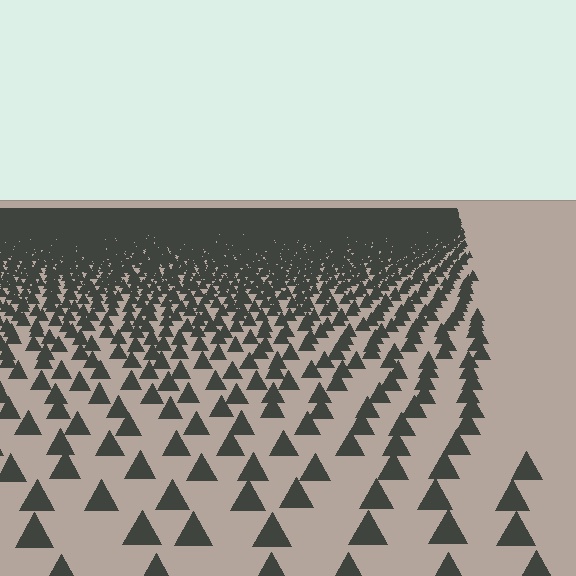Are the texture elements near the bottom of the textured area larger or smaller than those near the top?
Larger. Near the bottom, elements are closer to the viewer and appear at a bigger on-screen size.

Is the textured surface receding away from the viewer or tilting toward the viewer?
The surface is receding away from the viewer. Texture elements get smaller and denser toward the top.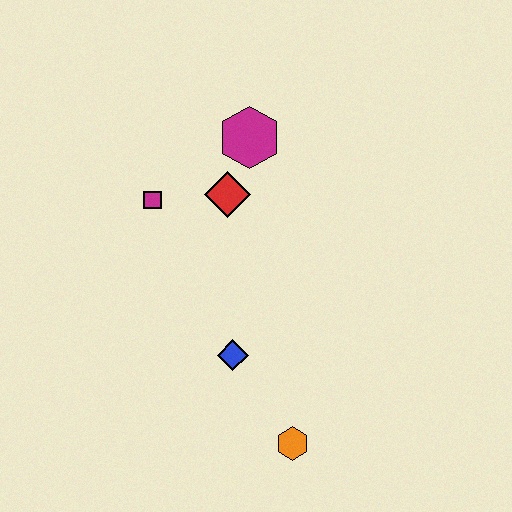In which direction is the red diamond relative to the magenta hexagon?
The red diamond is below the magenta hexagon.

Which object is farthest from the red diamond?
The orange hexagon is farthest from the red diamond.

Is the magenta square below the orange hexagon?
No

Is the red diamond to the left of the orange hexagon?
Yes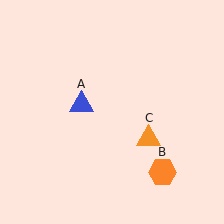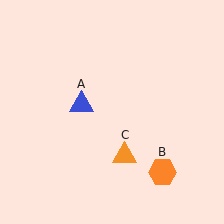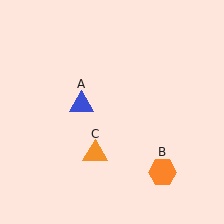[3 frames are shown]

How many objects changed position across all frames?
1 object changed position: orange triangle (object C).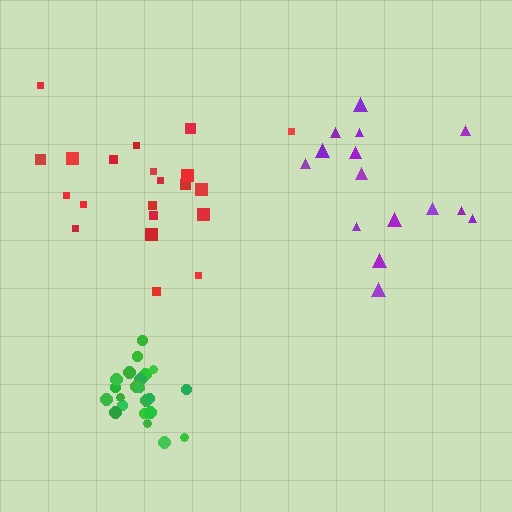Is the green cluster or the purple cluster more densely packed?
Green.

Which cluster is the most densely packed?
Green.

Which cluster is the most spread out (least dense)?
Purple.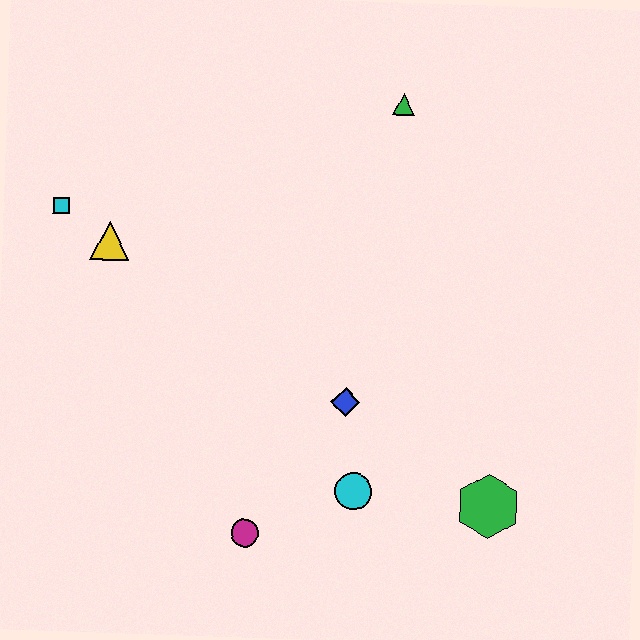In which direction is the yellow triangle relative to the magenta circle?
The yellow triangle is above the magenta circle.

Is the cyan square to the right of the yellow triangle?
No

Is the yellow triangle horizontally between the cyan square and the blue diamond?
Yes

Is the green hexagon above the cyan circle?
No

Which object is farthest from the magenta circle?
The green triangle is farthest from the magenta circle.